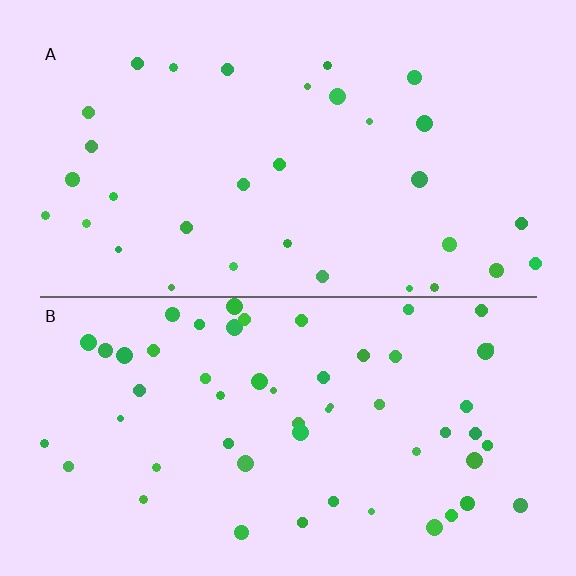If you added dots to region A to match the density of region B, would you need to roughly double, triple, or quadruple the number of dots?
Approximately double.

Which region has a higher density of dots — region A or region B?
B (the bottom).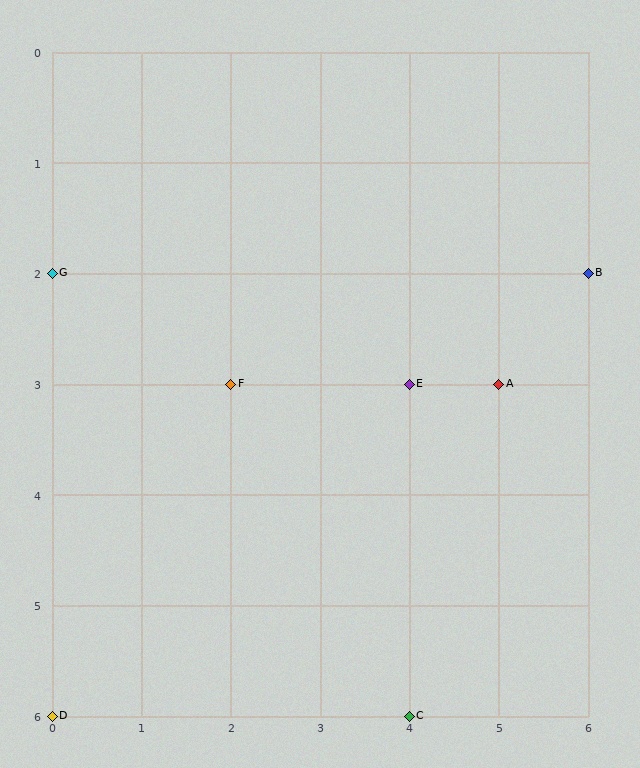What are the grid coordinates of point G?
Point G is at grid coordinates (0, 2).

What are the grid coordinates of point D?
Point D is at grid coordinates (0, 6).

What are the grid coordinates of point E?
Point E is at grid coordinates (4, 3).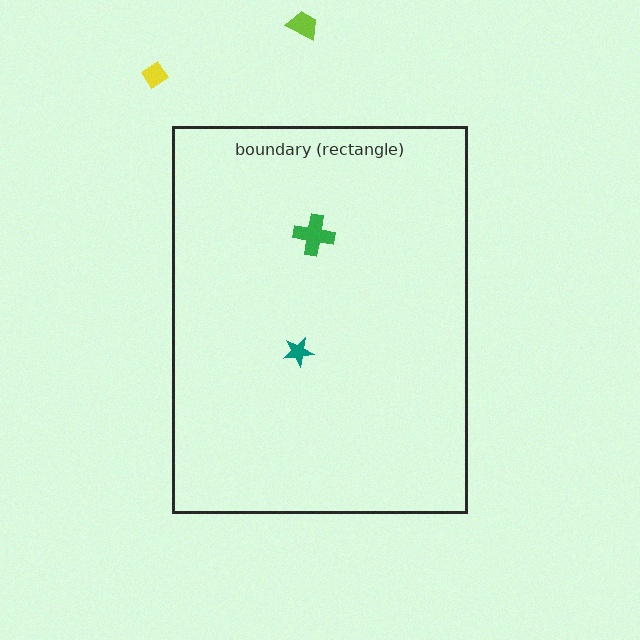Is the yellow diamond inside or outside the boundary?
Outside.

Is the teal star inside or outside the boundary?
Inside.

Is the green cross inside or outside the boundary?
Inside.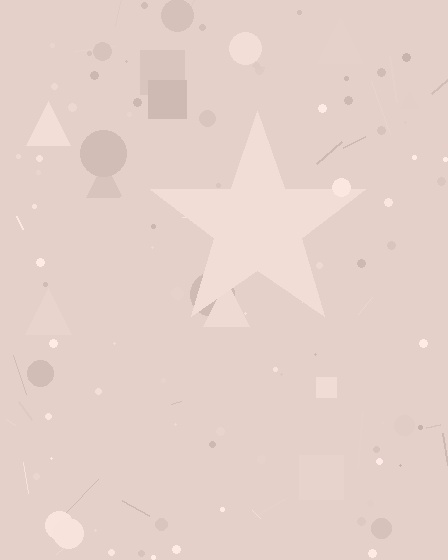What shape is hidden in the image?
A star is hidden in the image.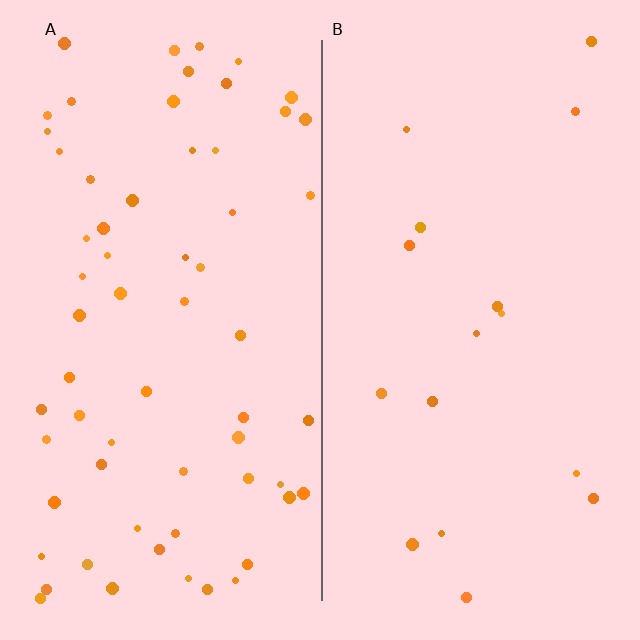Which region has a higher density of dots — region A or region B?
A (the left).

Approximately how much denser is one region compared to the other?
Approximately 3.8× — region A over region B.